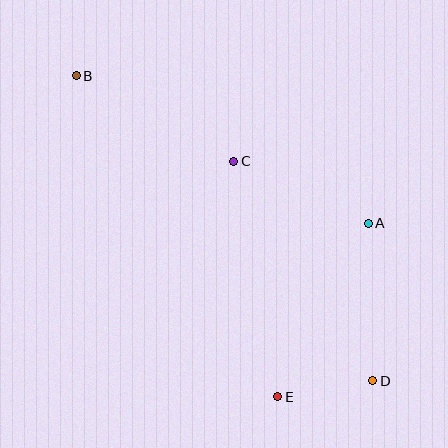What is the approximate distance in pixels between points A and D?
The distance between A and D is approximately 158 pixels.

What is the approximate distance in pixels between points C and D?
The distance between C and D is approximately 260 pixels.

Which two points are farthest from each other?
Points B and D are farthest from each other.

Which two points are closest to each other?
Points D and E are closest to each other.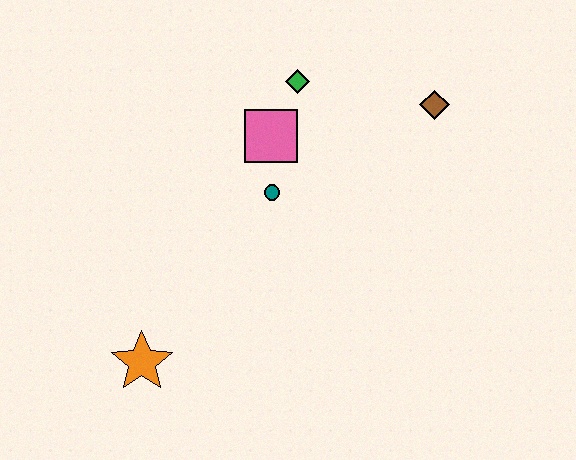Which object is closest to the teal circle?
The pink square is closest to the teal circle.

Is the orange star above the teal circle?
No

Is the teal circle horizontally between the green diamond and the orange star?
Yes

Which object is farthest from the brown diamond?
The orange star is farthest from the brown diamond.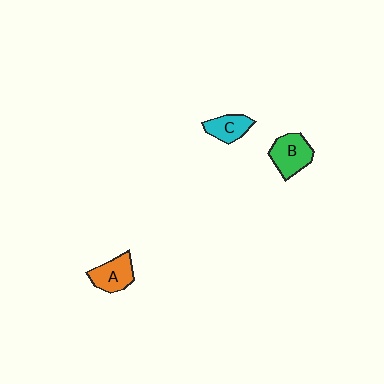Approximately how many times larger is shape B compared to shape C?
Approximately 1.4 times.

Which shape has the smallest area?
Shape C (cyan).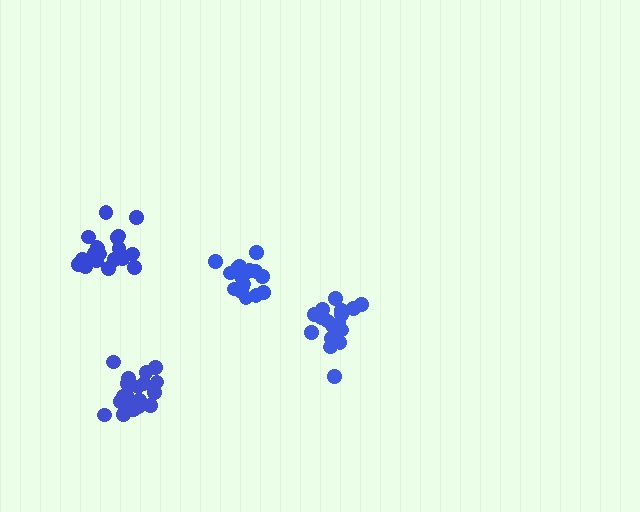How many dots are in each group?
Group 1: 20 dots, Group 2: 18 dots, Group 3: 17 dots, Group 4: 20 dots (75 total).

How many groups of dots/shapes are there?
There are 4 groups.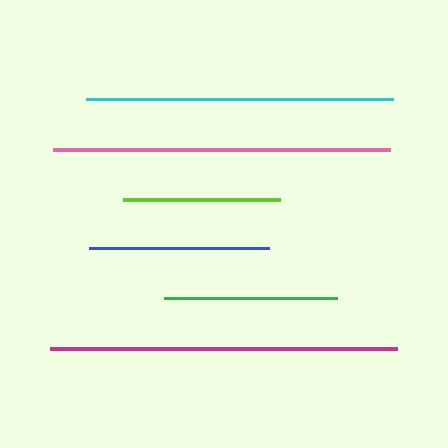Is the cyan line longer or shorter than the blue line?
The cyan line is longer than the blue line.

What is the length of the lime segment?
The lime segment is approximately 157 pixels long.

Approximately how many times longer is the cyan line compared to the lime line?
The cyan line is approximately 2.0 times the length of the lime line.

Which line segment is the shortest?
The lime line is the shortest at approximately 157 pixels.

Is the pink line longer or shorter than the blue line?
The pink line is longer than the blue line.